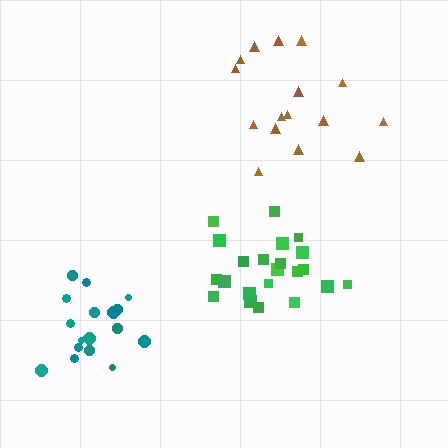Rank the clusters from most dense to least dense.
teal, green, brown.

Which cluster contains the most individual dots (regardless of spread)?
Green (22).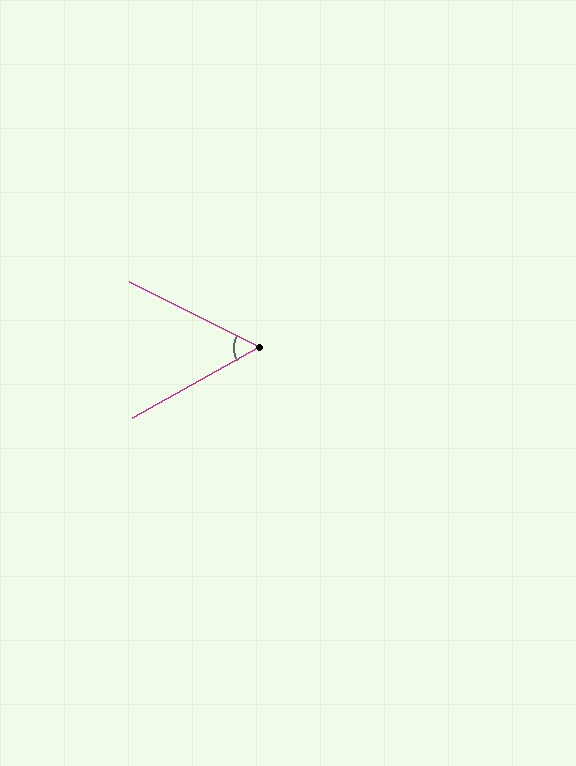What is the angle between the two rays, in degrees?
Approximately 56 degrees.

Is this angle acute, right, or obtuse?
It is acute.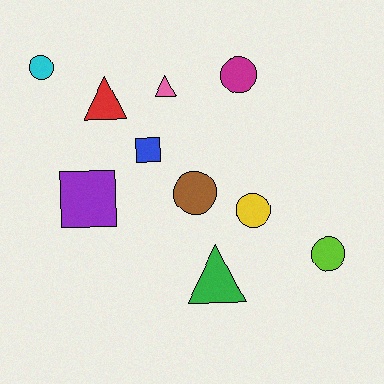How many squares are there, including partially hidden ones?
There are 2 squares.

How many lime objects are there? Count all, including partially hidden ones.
There is 1 lime object.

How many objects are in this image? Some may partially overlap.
There are 10 objects.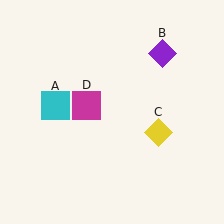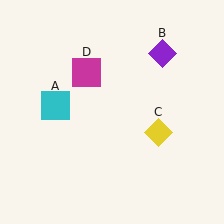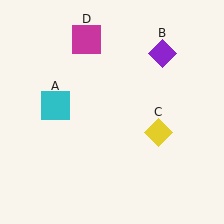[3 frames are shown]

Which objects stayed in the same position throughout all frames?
Cyan square (object A) and purple diamond (object B) and yellow diamond (object C) remained stationary.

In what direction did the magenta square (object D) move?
The magenta square (object D) moved up.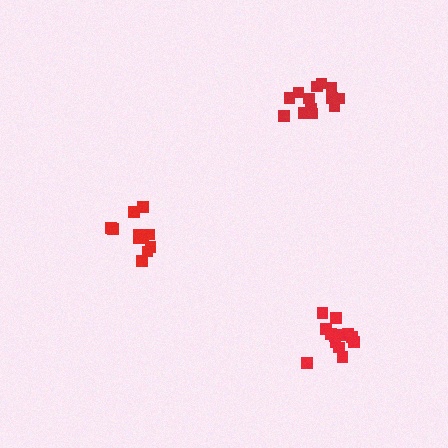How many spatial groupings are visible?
There are 3 spatial groupings.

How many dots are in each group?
Group 1: 11 dots, Group 2: 13 dots, Group 3: 13 dots (37 total).